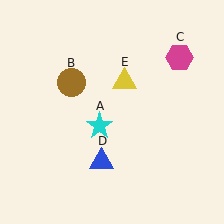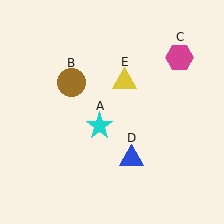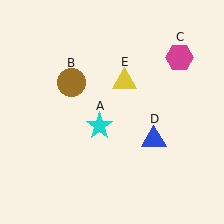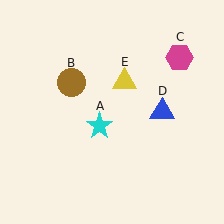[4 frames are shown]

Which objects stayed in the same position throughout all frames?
Cyan star (object A) and brown circle (object B) and magenta hexagon (object C) and yellow triangle (object E) remained stationary.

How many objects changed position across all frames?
1 object changed position: blue triangle (object D).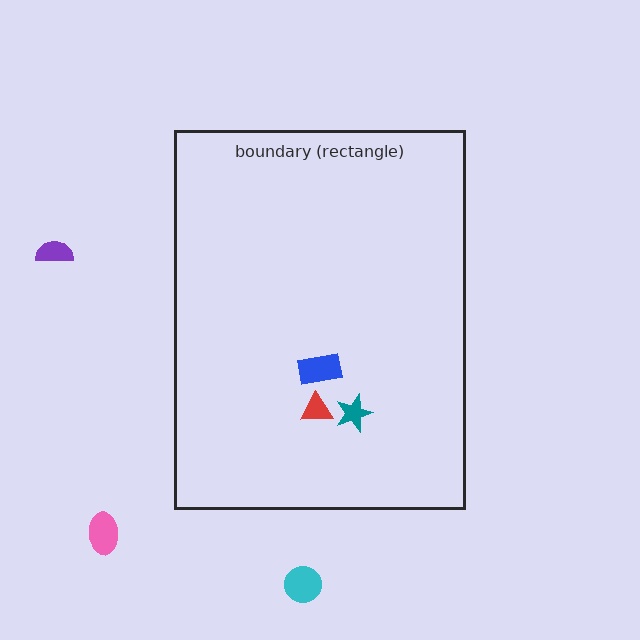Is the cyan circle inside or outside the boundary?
Outside.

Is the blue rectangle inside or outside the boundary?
Inside.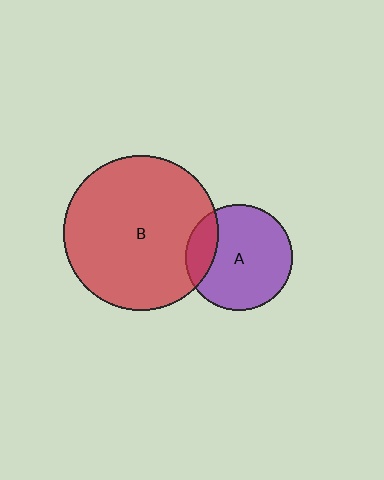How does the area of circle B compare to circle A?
Approximately 2.1 times.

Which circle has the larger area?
Circle B (red).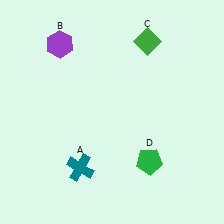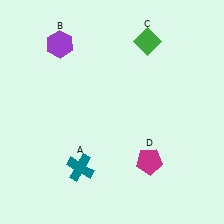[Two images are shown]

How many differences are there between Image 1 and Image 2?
There is 1 difference between the two images.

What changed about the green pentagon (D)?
In Image 1, D is green. In Image 2, it changed to magenta.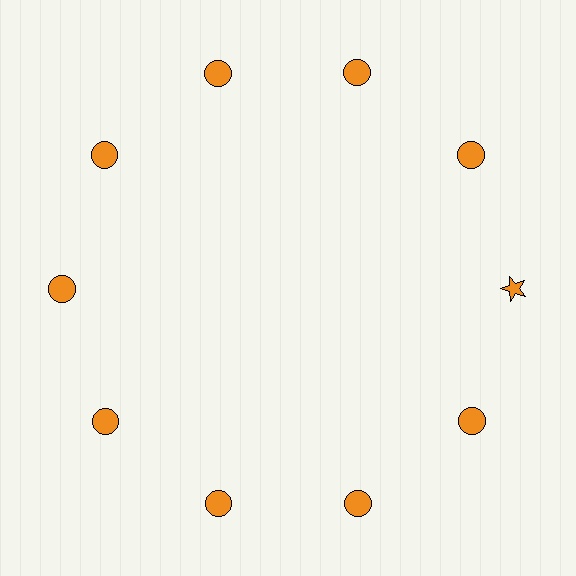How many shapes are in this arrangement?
There are 10 shapes arranged in a ring pattern.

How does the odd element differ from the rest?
It has a different shape: star instead of circle.